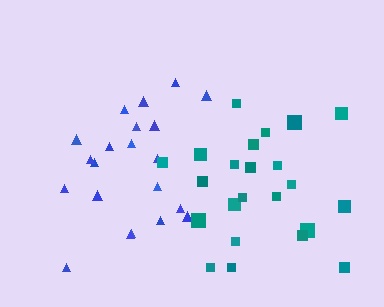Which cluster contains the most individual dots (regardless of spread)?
Teal (24).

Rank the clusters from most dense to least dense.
blue, teal.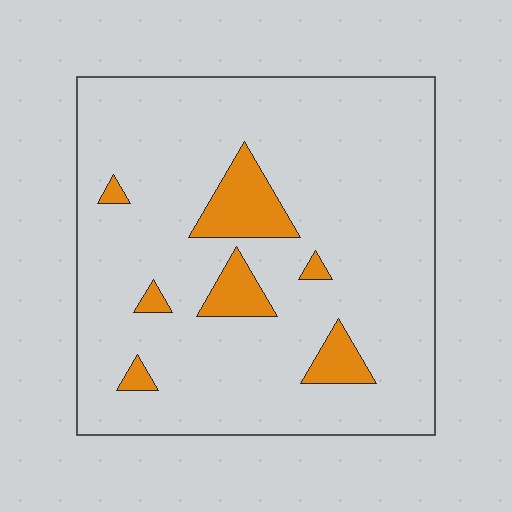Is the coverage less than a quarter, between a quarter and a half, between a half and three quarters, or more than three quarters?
Less than a quarter.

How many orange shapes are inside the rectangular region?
7.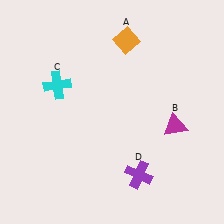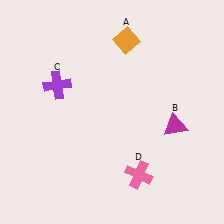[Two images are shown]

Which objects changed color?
C changed from cyan to purple. D changed from purple to pink.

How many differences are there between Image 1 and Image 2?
There are 2 differences between the two images.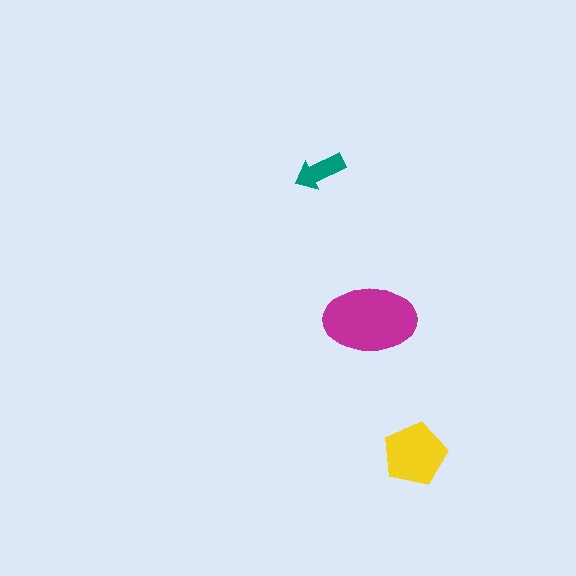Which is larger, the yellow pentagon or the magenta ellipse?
The magenta ellipse.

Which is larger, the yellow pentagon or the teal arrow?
The yellow pentagon.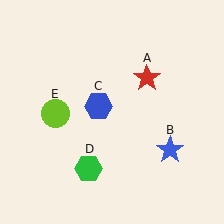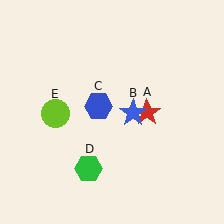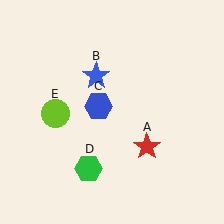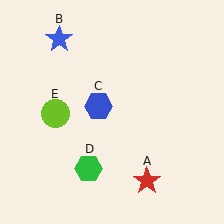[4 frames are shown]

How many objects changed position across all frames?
2 objects changed position: red star (object A), blue star (object B).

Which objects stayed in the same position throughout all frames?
Blue hexagon (object C) and green hexagon (object D) and lime circle (object E) remained stationary.